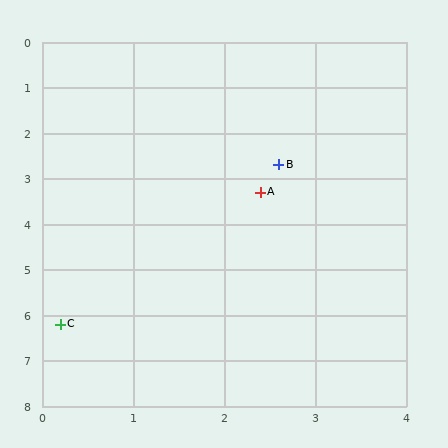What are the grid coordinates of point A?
Point A is at approximately (2.4, 3.3).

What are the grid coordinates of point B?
Point B is at approximately (2.6, 2.7).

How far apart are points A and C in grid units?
Points A and C are about 3.6 grid units apart.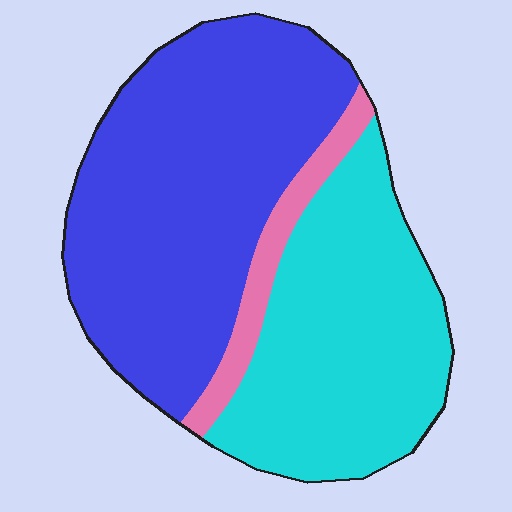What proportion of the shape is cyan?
Cyan takes up about two fifths (2/5) of the shape.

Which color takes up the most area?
Blue, at roughly 55%.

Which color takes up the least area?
Pink, at roughly 10%.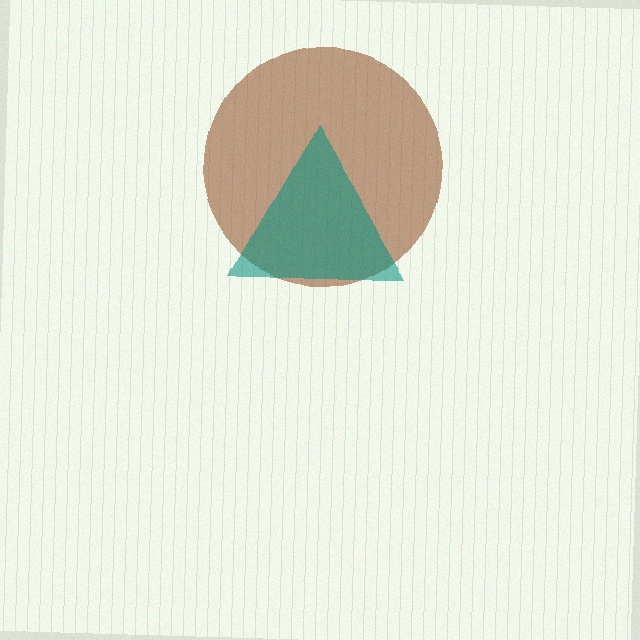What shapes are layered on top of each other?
The layered shapes are: a brown circle, a teal triangle.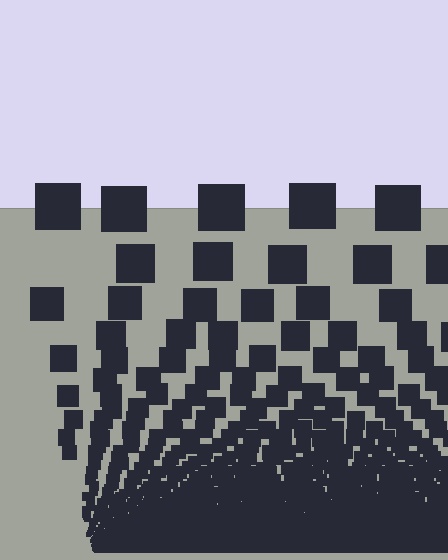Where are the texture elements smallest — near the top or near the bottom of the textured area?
Near the bottom.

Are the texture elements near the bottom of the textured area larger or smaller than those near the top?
Smaller. The gradient is inverted — elements near the bottom are smaller and denser.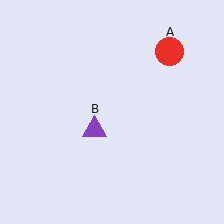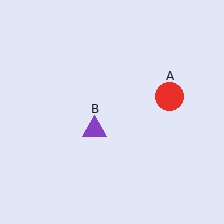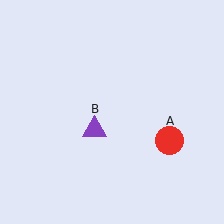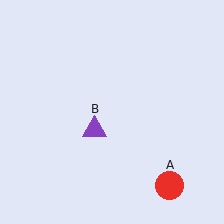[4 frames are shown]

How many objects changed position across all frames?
1 object changed position: red circle (object A).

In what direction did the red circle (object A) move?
The red circle (object A) moved down.